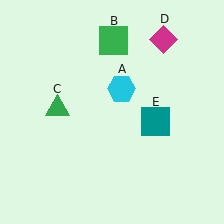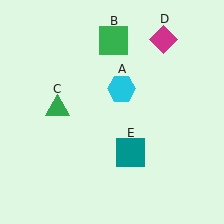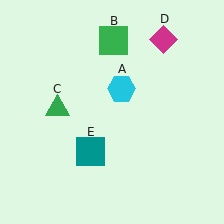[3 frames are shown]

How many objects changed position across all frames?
1 object changed position: teal square (object E).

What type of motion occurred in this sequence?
The teal square (object E) rotated clockwise around the center of the scene.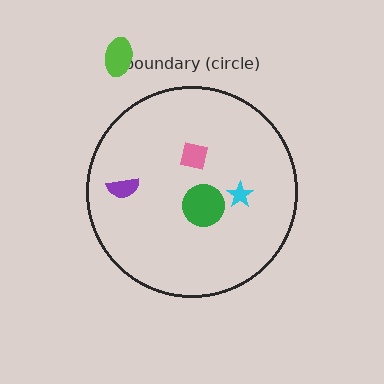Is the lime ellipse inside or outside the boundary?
Outside.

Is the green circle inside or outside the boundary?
Inside.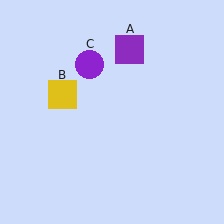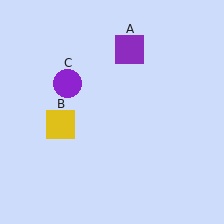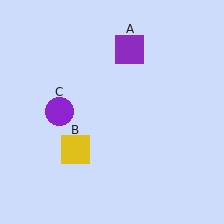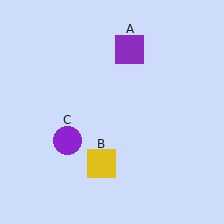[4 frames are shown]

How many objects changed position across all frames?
2 objects changed position: yellow square (object B), purple circle (object C).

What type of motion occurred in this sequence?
The yellow square (object B), purple circle (object C) rotated counterclockwise around the center of the scene.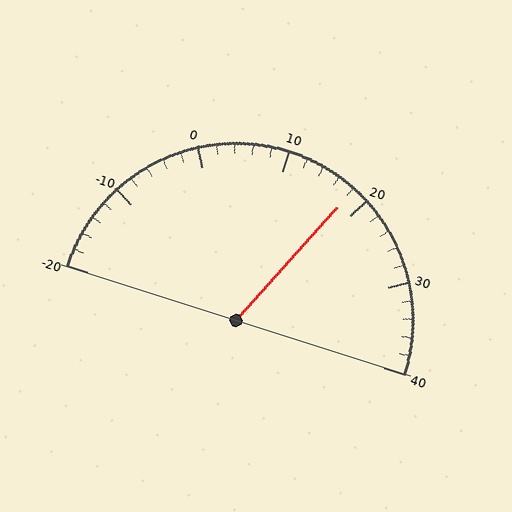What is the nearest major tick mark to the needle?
The nearest major tick mark is 20.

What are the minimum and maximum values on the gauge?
The gauge ranges from -20 to 40.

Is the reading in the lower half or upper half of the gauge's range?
The reading is in the upper half of the range (-20 to 40).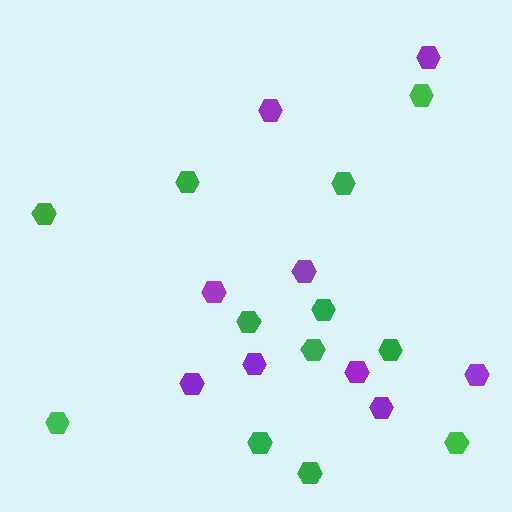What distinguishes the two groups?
There are 2 groups: one group of green hexagons (12) and one group of purple hexagons (9).